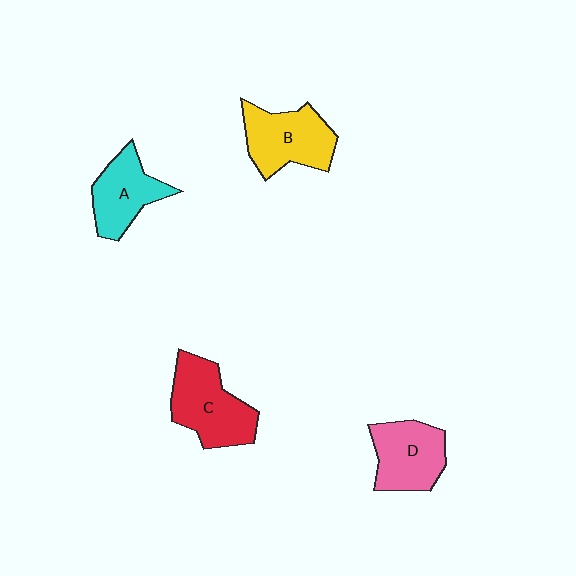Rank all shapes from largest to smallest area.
From largest to smallest: C (red), B (yellow), D (pink), A (cyan).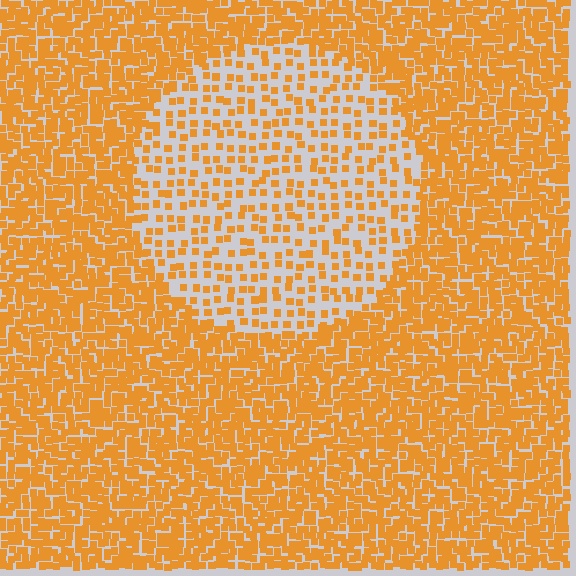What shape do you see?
I see a circle.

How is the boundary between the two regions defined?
The boundary is defined by a change in element density (approximately 2.5x ratio). All elements are the same color, size, and shape.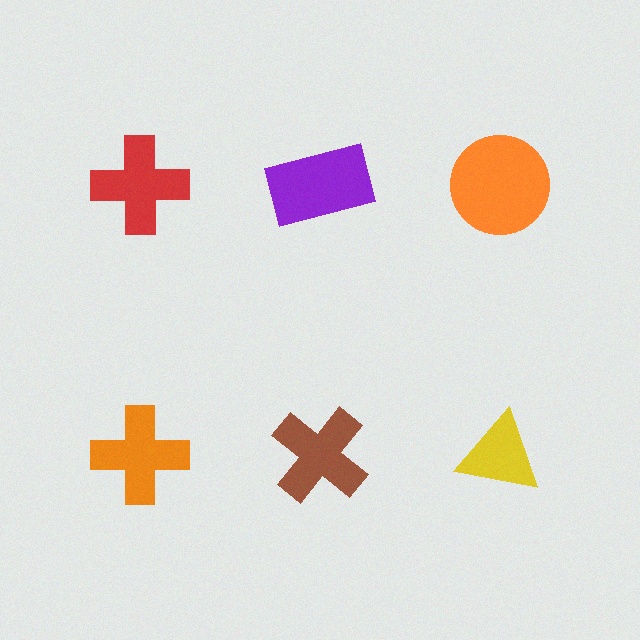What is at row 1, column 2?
A purple rectangle.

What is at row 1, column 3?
An orange circle.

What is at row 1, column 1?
A red cross.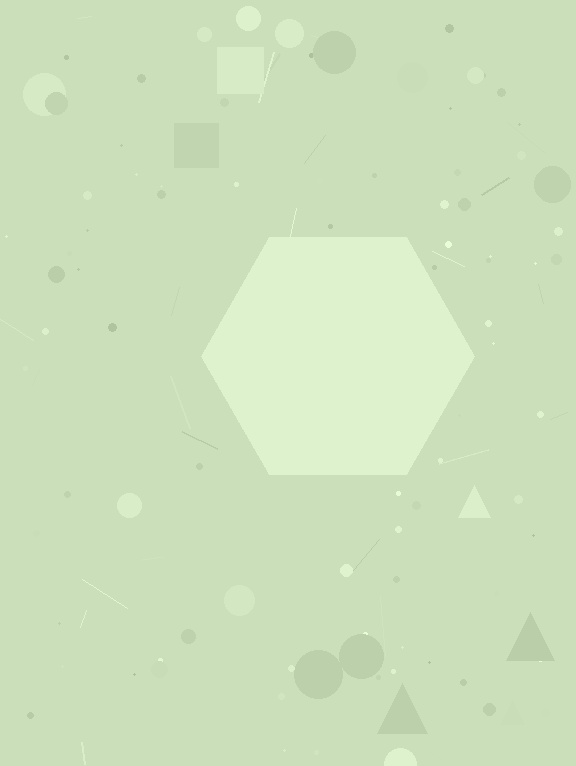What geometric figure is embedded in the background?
A hexagon is embedded in the background.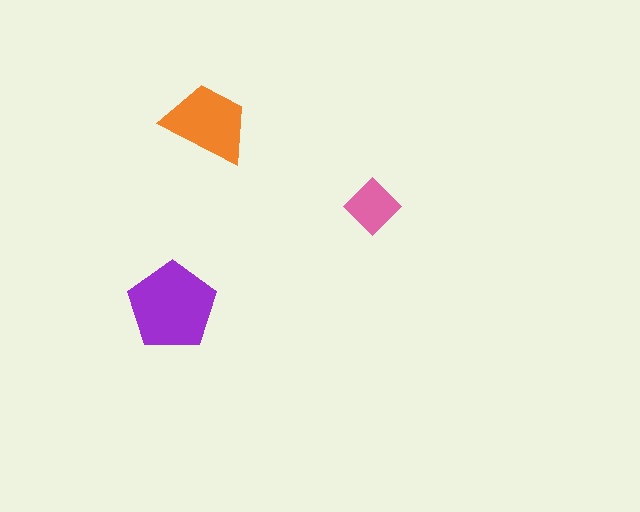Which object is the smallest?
The pink diamond.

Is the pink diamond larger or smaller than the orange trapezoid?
Smaller.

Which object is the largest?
The purple pentagon.